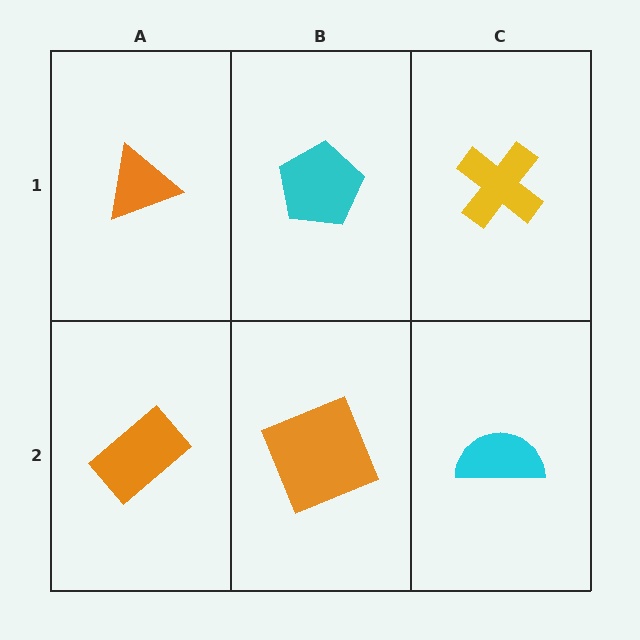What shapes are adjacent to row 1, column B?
An orange square (row 2, column B), an orange triangle (row 1, column A), a yellow cross (row 1, column C).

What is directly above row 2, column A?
An orange triangle.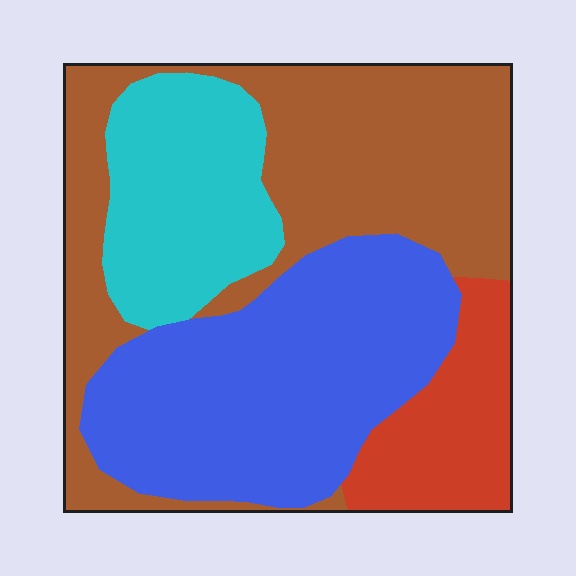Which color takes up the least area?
Red, at roughly 10%.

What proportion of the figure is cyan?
Cyan takes up about one sixth (1/6) of the figure.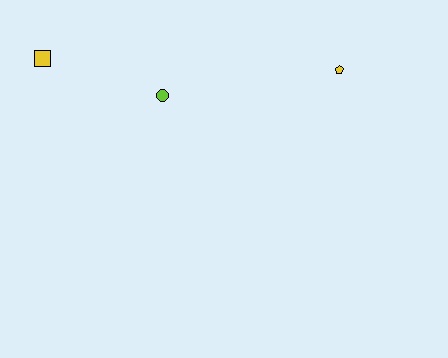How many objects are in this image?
There are 3 objects.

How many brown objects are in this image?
There are no brown objects.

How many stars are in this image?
There are no stars.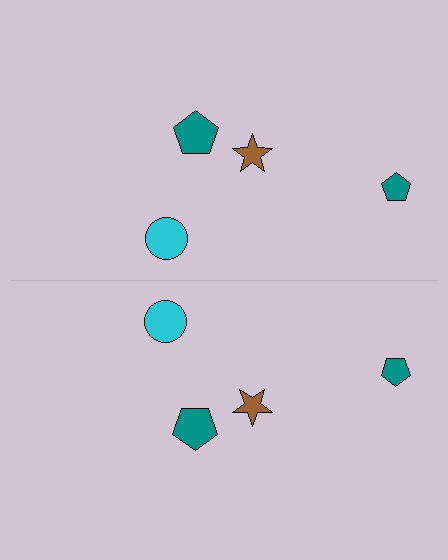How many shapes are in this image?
There are 8 shapes in this image.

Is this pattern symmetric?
Yes, this pattern has bilateral (reflection) symmetry.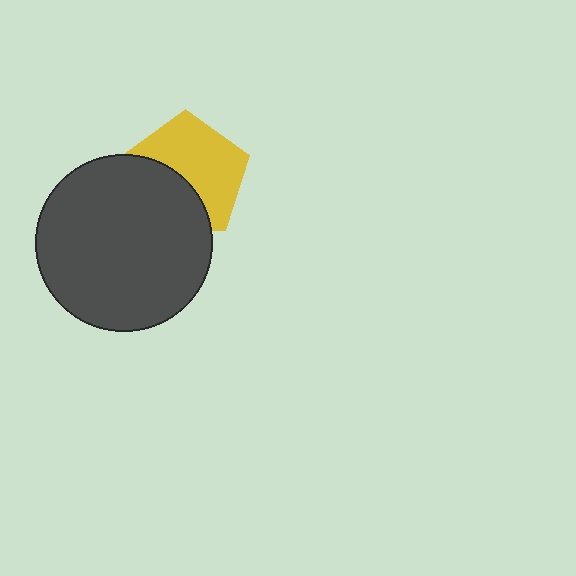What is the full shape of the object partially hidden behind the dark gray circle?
The partially hidden object is a yellow pentagon.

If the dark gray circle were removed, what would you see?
You would see the complete yellow pentagon.